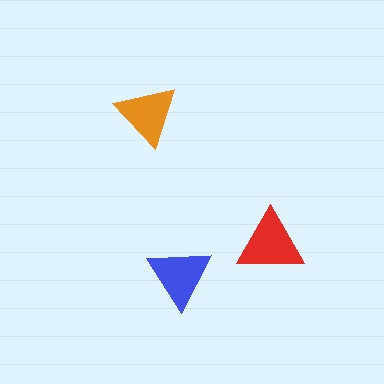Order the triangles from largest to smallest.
the red one, the blue one, the orange one.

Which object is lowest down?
The blue triangle is bottommost.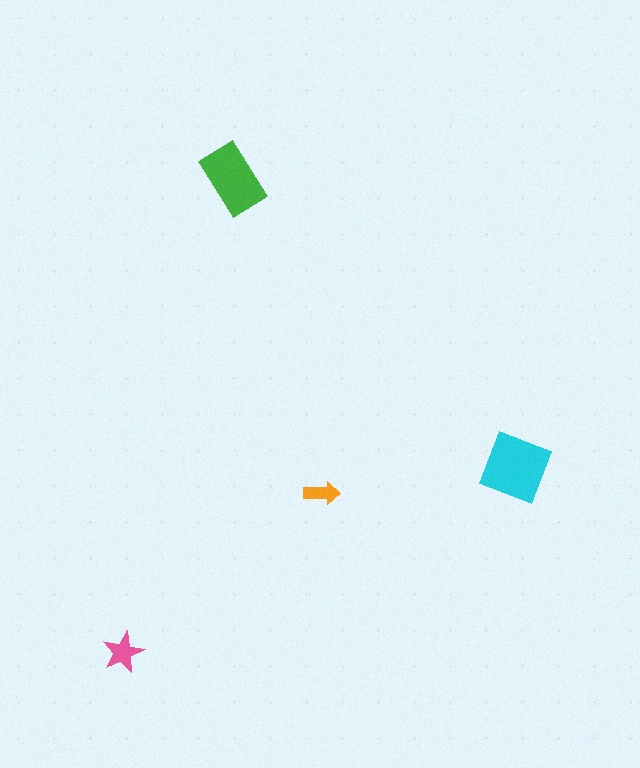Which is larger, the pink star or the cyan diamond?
The cyan diamond.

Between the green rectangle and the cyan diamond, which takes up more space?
The cyan diamond.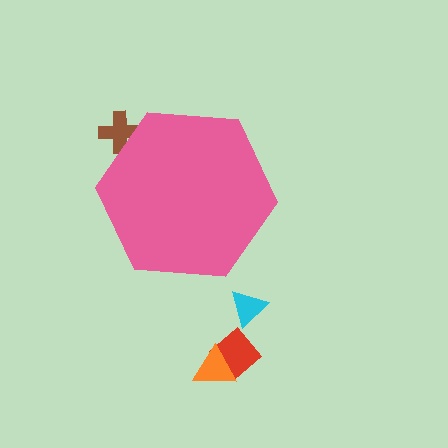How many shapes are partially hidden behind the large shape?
1 shape is partially hidden.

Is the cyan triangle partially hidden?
No, the cyan triangle is fully visible.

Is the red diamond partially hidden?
No, the red diamond is fully visible.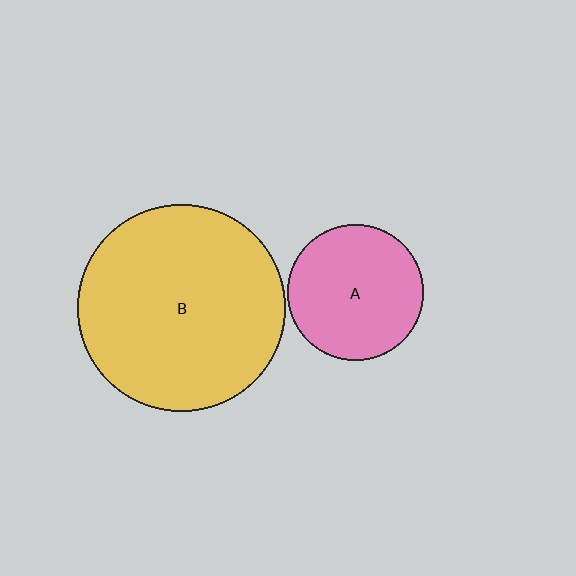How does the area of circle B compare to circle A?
Approximately 2.3 times.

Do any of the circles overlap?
No, none of the circles overlap.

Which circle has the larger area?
Circle B (yellow).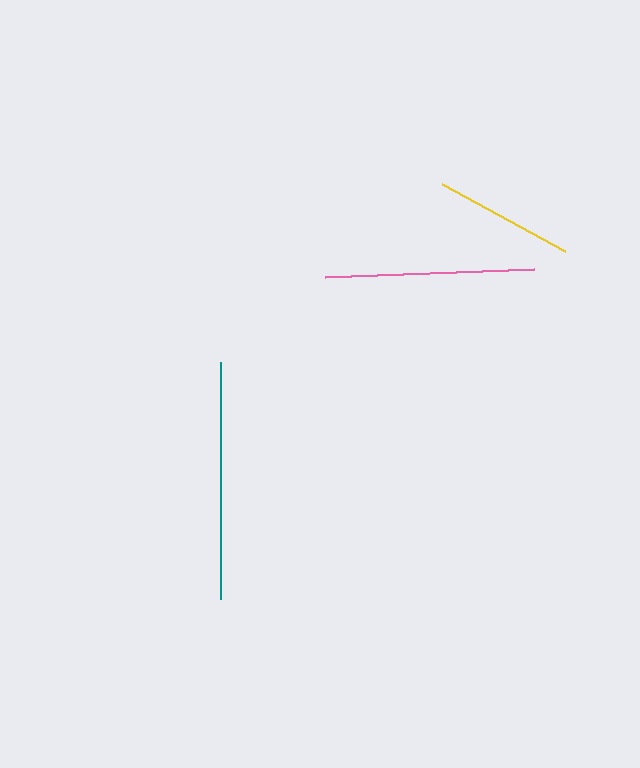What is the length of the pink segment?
The pink segment is approximately 209 pixels long.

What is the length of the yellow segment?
The yellow segment is approximately 140 pixels long.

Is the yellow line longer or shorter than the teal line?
The teal line is longer than the yellow line.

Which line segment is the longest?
The teal line is the longest at approximately 237 pixels.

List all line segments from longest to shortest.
From longest to shortest: teal, pink, yellow.